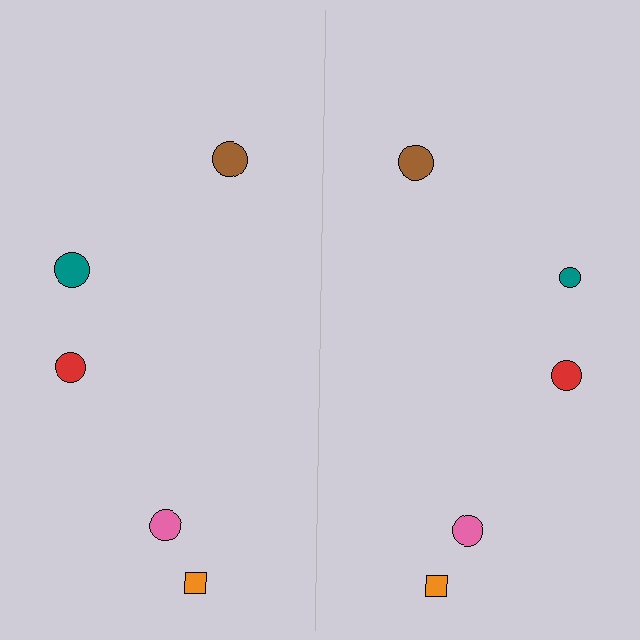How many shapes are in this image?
There are 10 shapes in this image.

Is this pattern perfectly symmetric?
No, the pattern is not perfectly symmetric. The teal circle on the right side has a different size than its mirror counterpart.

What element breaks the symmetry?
The teal circle on the right side has a different size than its mirror counterpart.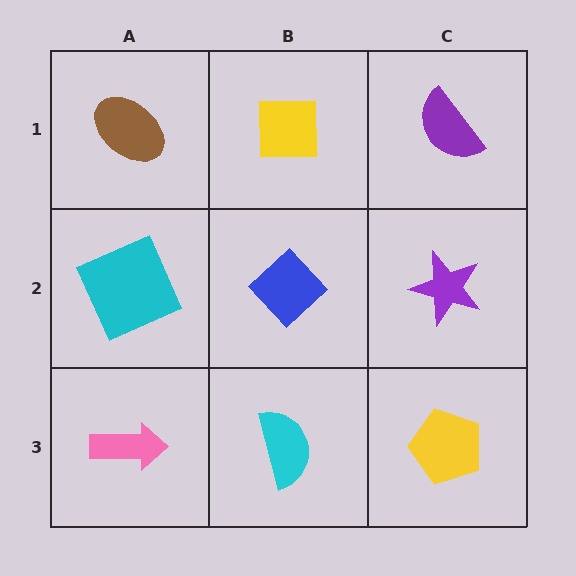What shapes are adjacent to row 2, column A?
A brown ellipse (row 1, column A), a pink arrow (row 3, column A), a blue diamond (row 2, column B).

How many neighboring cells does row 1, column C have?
2.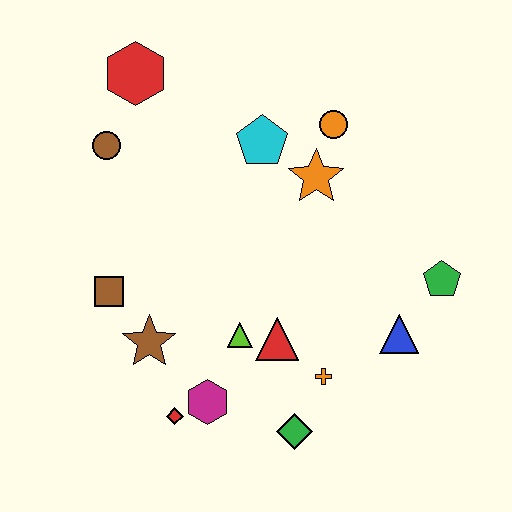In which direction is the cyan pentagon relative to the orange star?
The cyan pentagon is to the left of the orange star.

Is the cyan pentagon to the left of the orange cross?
Yes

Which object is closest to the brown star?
The brown square is closest to the brown star.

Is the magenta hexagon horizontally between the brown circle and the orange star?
Yes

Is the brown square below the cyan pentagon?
Yes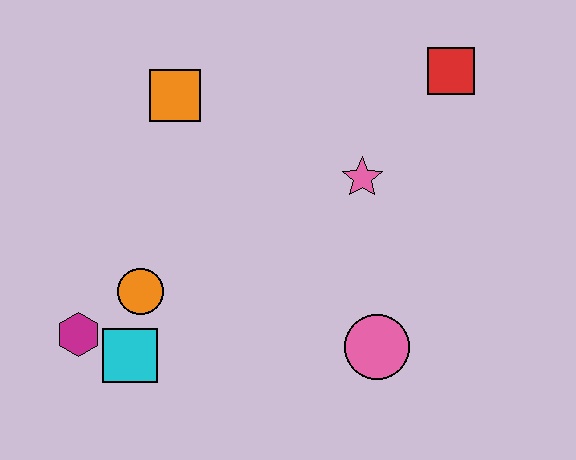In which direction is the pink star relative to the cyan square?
The pink star is to the right of the cyan square.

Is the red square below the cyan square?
No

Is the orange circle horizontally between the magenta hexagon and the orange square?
Yes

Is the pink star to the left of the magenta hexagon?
No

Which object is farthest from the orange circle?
The red square is farthest from the orange circle.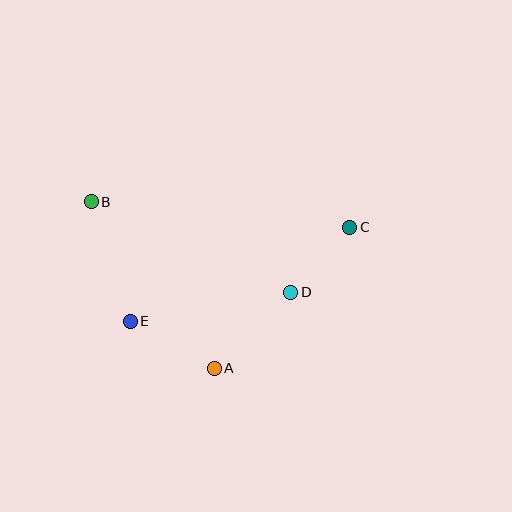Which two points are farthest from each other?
Points B and C are farthest from each other.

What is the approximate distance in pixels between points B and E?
The distance between B and E is approximately 126 pixels.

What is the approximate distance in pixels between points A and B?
The distance between A and B is approximately 207 pixels.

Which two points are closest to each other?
Points C and D are closest to each other.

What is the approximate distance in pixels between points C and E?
The distance between C and E is approximately 239 pixels.